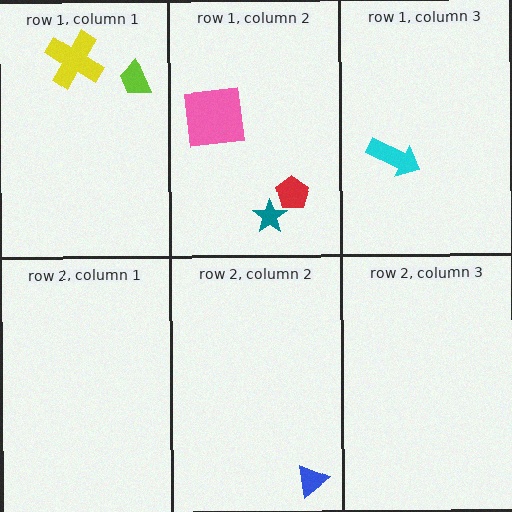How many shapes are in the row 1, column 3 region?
1.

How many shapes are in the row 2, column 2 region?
1.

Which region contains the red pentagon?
The row 1, column 2 region.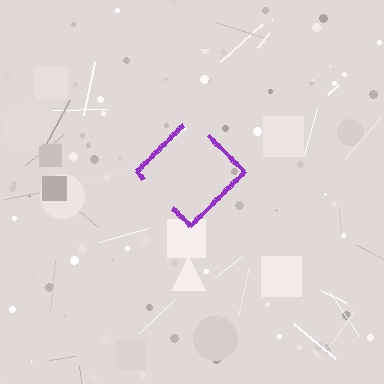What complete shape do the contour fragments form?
The contour fragments form a diamond.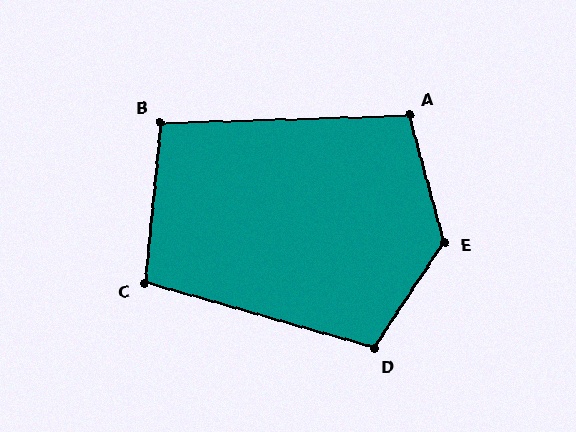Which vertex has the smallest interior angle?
B, at approximately 97 degrees.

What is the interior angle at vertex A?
Approximately 103 degrees (obtuse).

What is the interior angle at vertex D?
Approximately 107 degrees (obtuse).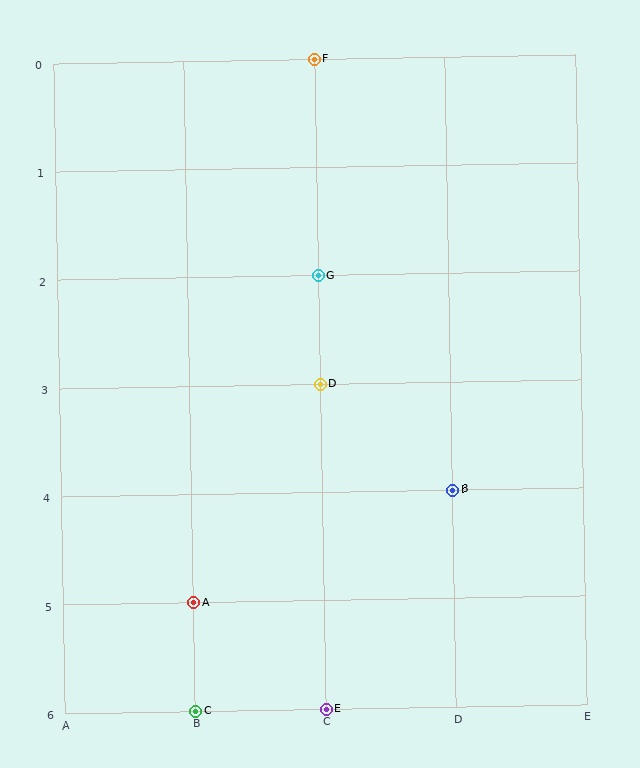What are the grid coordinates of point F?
Point F is at grid coordinates (C, 0).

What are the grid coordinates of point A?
Point A is at grid coordinates (B, 5).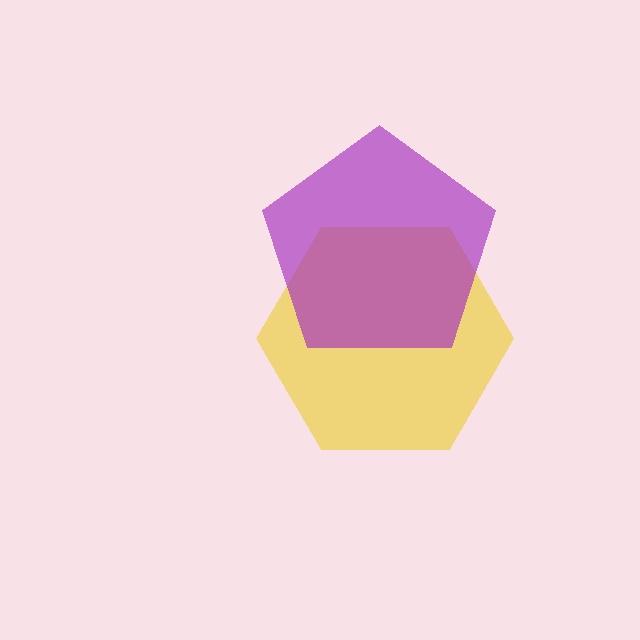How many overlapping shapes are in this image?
There are 2 overlapping shapes in the image.